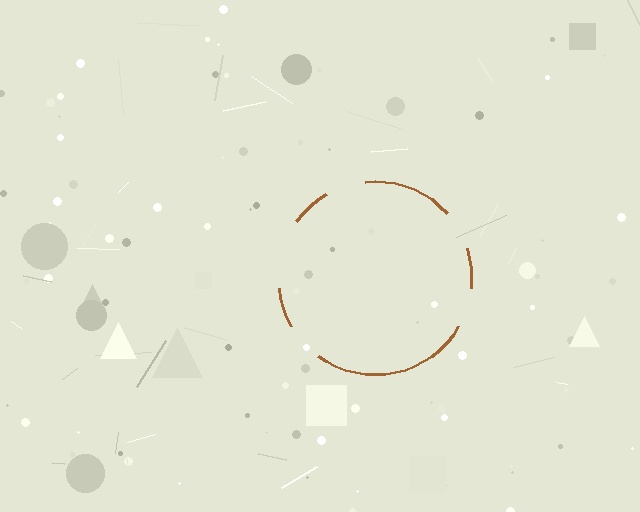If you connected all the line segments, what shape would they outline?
They would outline a circle.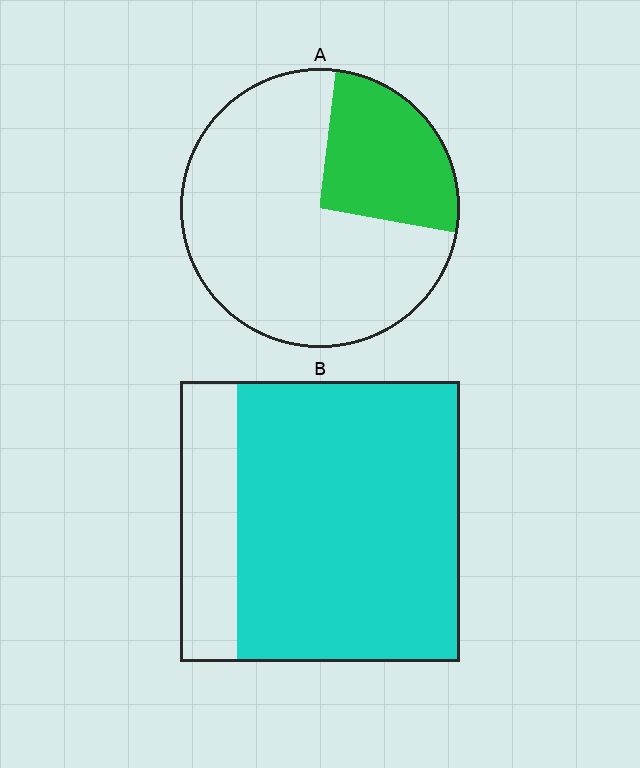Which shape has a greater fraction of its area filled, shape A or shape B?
Shape B.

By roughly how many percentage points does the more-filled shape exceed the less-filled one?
By roughly 55 percentage points (B over A).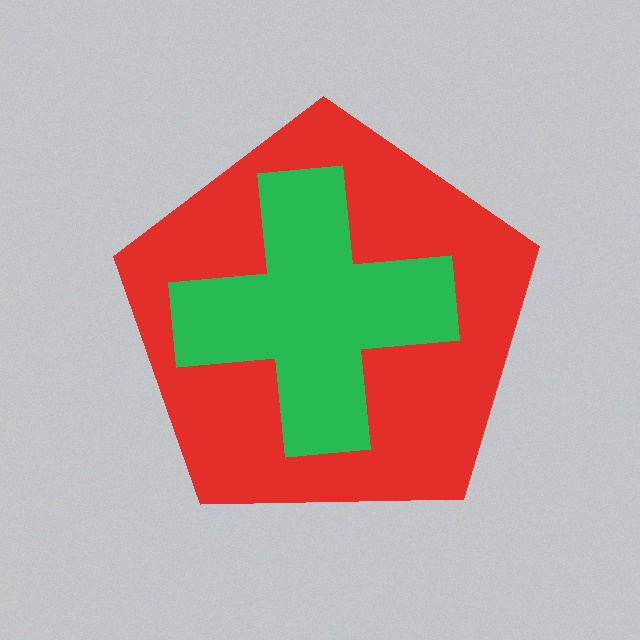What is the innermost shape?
The green cross.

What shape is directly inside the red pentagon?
The green cross.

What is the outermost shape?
The red pentagon.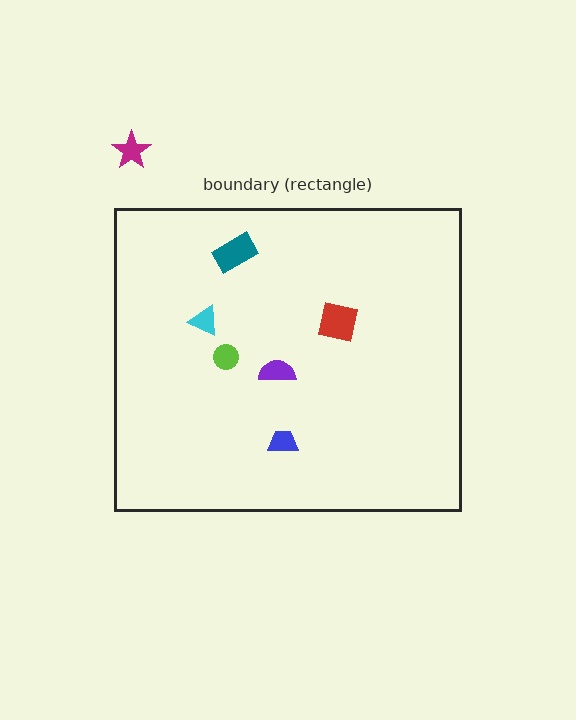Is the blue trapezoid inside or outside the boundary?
Inside.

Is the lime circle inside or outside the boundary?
Inside.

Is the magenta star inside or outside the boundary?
Outside.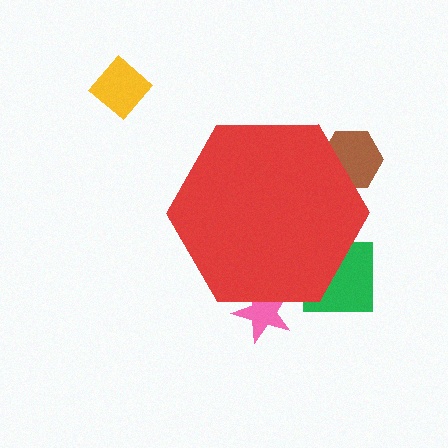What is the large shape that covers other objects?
A red hexagon.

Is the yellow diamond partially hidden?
No, the yellow diamond is fully visible.